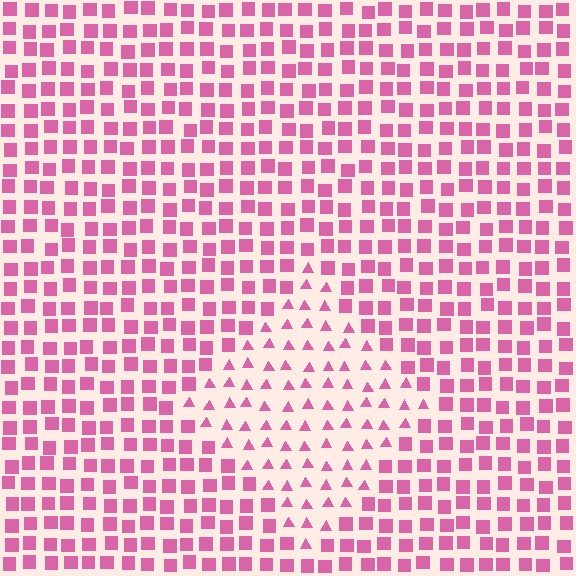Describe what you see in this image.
The image is filled with small pink elements arranged in a uniform grid. A diamond-shaped region contains triangles, while the surrounding area contains squares. The boundary is defined purely by the change in element shape.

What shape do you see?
I see a diamond.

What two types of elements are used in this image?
The image uses triangles inside the diamond region and squares outside it.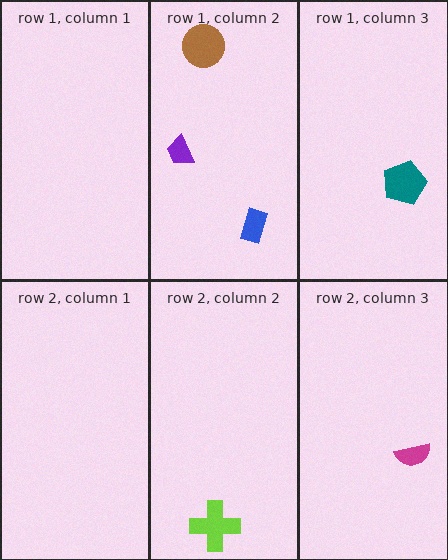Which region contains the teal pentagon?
The row 1, column 3 region.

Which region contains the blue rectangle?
The row 1, column 2 region.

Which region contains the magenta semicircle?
The row 2, column 3 region.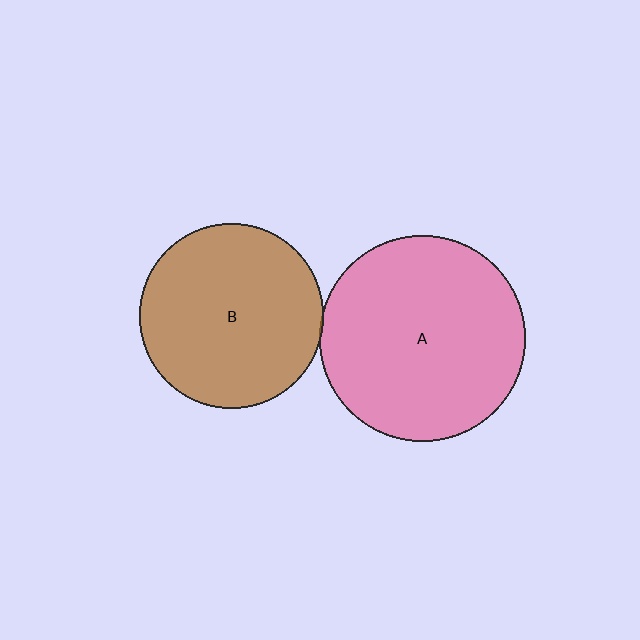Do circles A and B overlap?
Yes.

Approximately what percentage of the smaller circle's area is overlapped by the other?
Approximately 5%.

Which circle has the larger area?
Circle A (pink).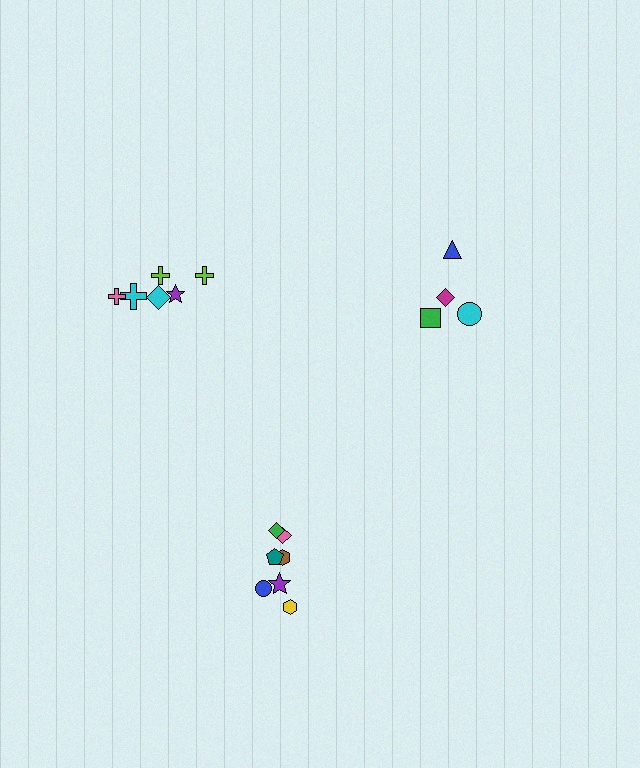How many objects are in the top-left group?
There are 6 objects.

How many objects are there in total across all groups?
There are 17 objects.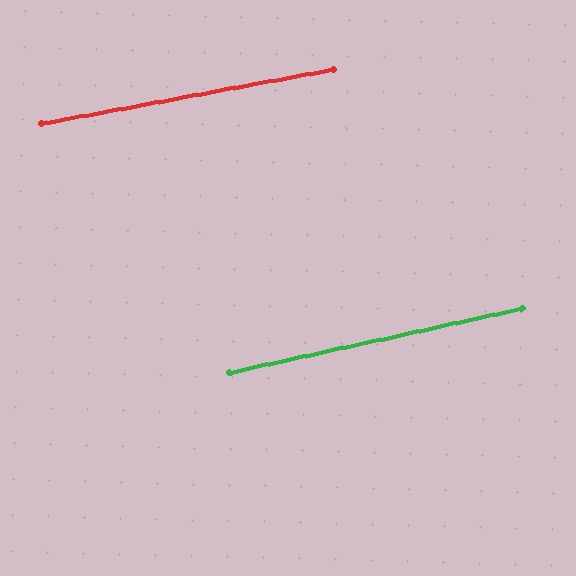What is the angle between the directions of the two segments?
Approximately 2 degrees.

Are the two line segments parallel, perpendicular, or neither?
Parallel — their directions differ by only 1.9°.